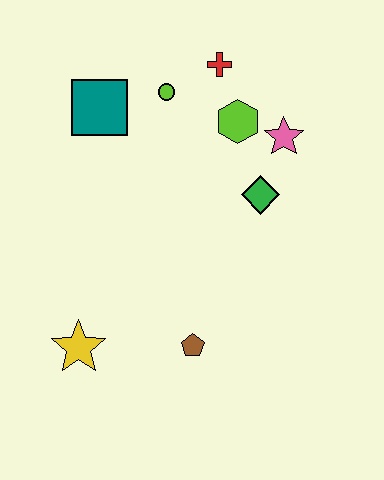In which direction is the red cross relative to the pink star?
The red cross is above the pink star.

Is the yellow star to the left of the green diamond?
Yes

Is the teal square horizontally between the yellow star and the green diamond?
Yes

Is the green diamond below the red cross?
Yes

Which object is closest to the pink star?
The lime hexagon is closest to the pink star.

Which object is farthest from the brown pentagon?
The red cross is farthest from the brown pentagon.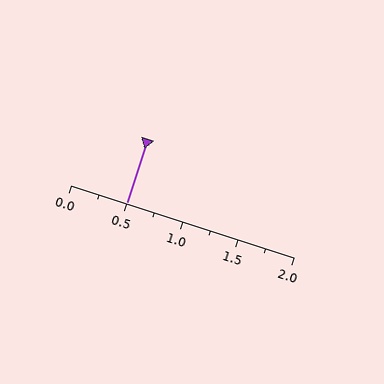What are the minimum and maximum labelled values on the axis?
The axis runs from 0.0 to 2.0.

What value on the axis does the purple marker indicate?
The marker indicates approximately 0.5.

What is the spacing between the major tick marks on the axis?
The major ticks are spaced 0.5 apart.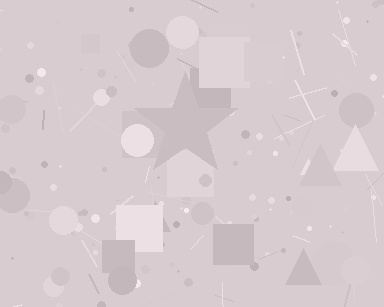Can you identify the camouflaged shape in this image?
The camouflaged shape is a star.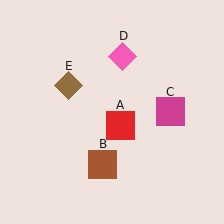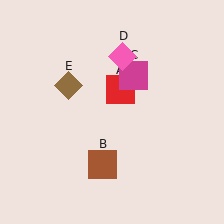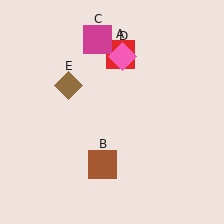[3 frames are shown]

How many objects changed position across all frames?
2 objects changed position: red square (object A), magenta square (object C).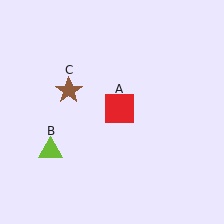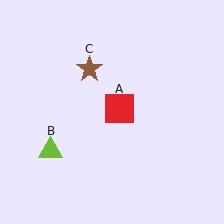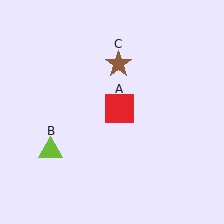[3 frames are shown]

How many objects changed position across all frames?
1 object changed position: brown star (object C).